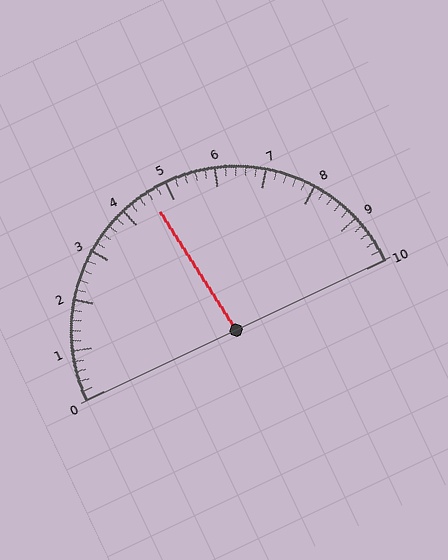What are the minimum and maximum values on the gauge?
The gauge ranges from 0 to 10.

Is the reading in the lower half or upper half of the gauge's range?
The reading is in the lower half of the range (0 to 10).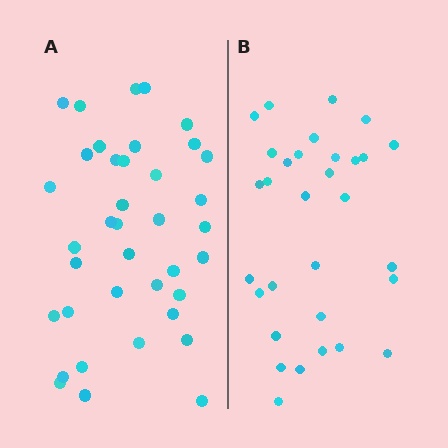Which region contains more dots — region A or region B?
Region A (the left region) has more dots.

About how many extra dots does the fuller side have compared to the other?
Region A has roughly 8 or so more dots than region B.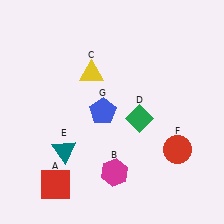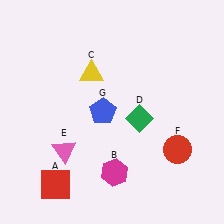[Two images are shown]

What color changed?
The triangle (E) changed from teal in Image 1 to pink in Image 2.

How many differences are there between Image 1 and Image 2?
There is 1 difference between the two images.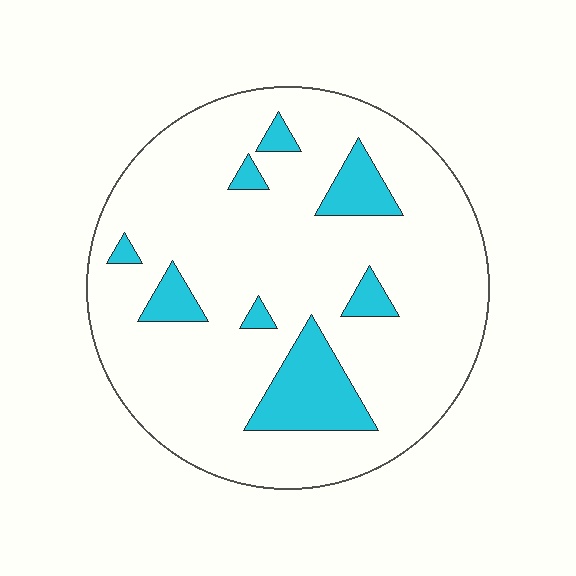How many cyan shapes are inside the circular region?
8.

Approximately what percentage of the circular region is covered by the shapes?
Approximately 15%.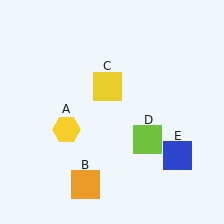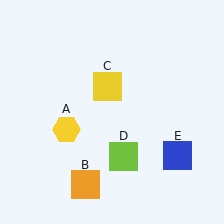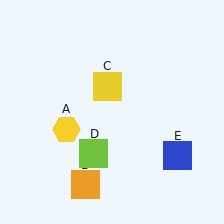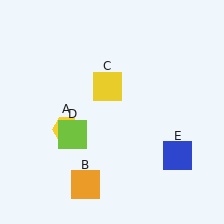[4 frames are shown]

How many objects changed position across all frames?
1 object changed position: lime square (object D).